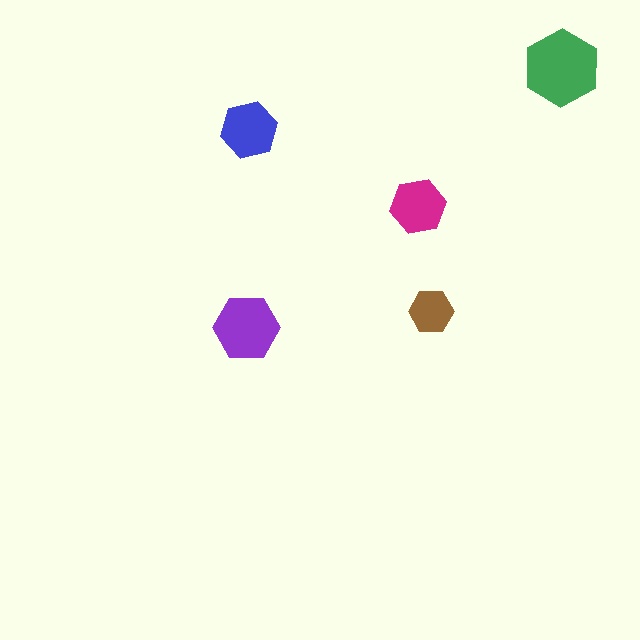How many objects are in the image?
There are 5 objects in the image.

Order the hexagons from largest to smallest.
the green one, the purple one, the blue one, the magenta one, the brown one.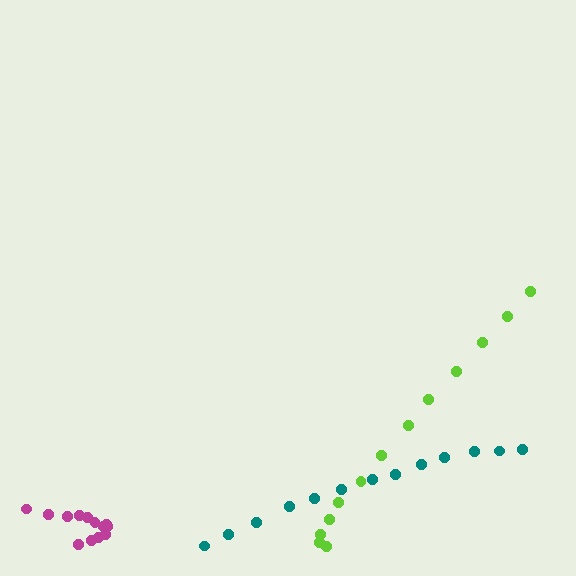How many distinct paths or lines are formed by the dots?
There are 3 distinct paths.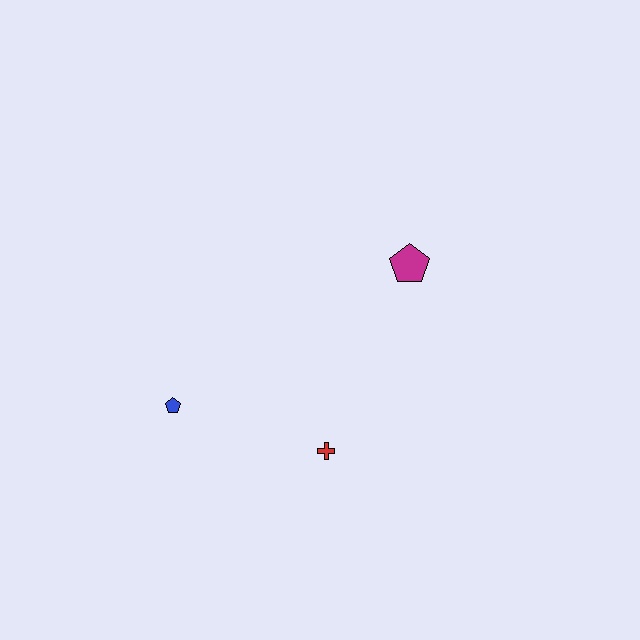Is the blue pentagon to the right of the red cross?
No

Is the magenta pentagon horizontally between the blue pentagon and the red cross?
No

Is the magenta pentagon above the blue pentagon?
Yes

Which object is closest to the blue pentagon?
The red cross is closest to the blue pentagon.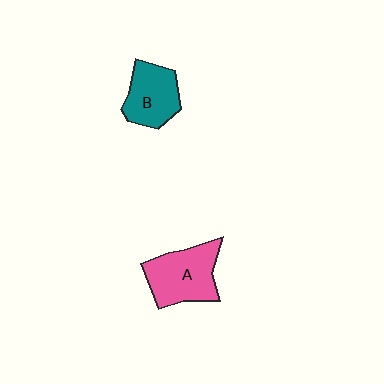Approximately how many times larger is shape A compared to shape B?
Approximately 1.3 times.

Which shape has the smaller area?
Shape B (teal).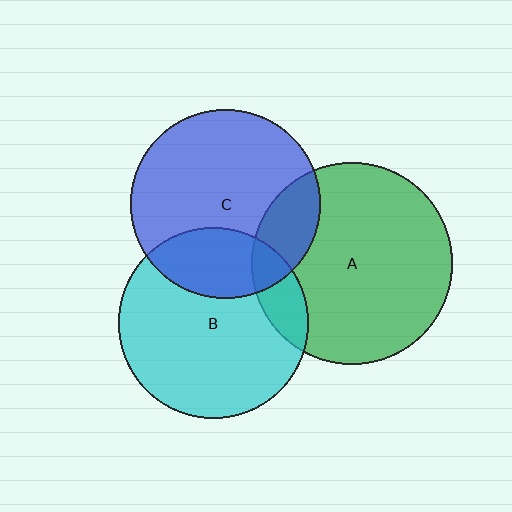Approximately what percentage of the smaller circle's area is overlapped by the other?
Approximately 20%.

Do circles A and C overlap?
Yes.